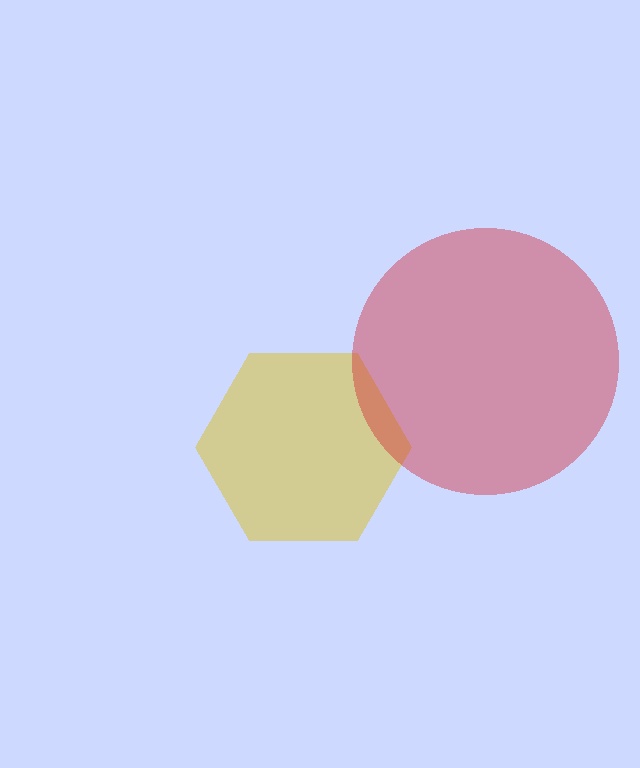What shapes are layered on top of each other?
The layered shapes are: a yellow hexagon, a red circle.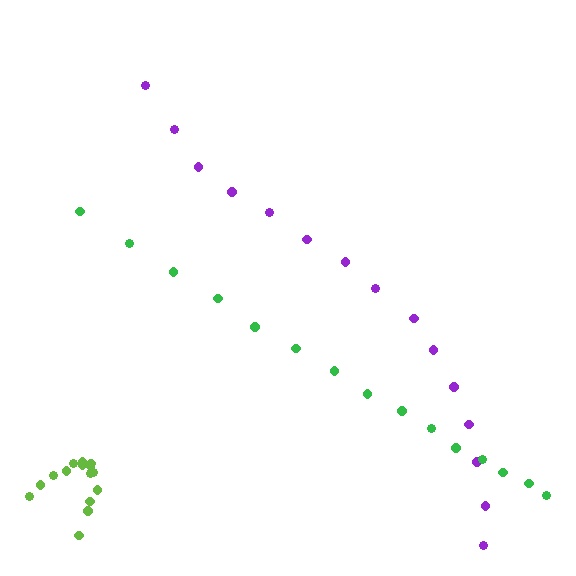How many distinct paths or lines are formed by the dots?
There are 3 distinct paths.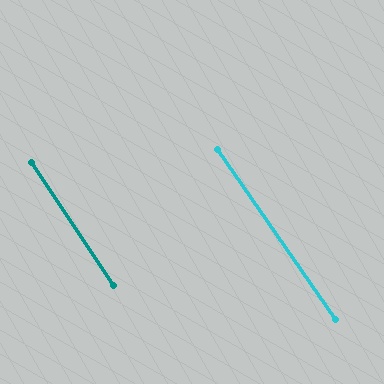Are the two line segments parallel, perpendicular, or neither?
Parallel — their directions differ by only 1.2°.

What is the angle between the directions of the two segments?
Approximately 1 degree.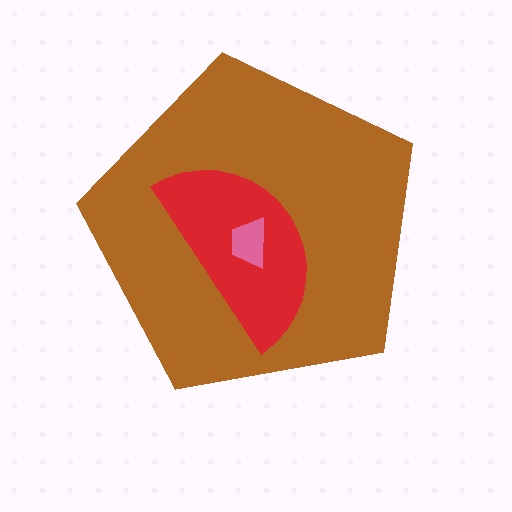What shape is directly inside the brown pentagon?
The red semicircle.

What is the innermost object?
The pink trapezoid.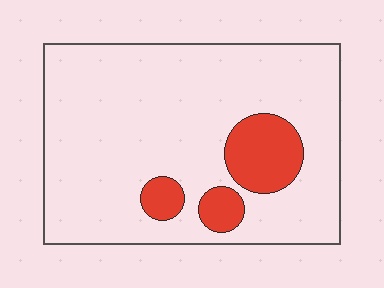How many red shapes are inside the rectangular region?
3.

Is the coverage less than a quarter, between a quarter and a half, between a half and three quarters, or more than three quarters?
Less than a quarter.